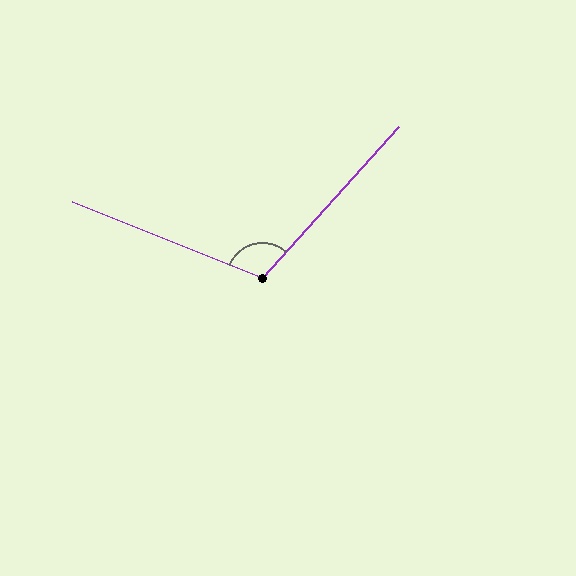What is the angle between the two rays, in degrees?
Approximately 111 degrees.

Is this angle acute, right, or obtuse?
It is obtuse.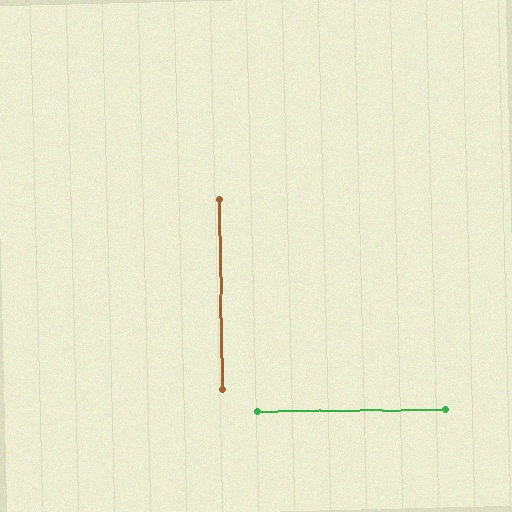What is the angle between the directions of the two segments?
Approximately 89 degrees.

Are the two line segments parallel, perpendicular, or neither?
Perpendicular — they meet at approximately 89°.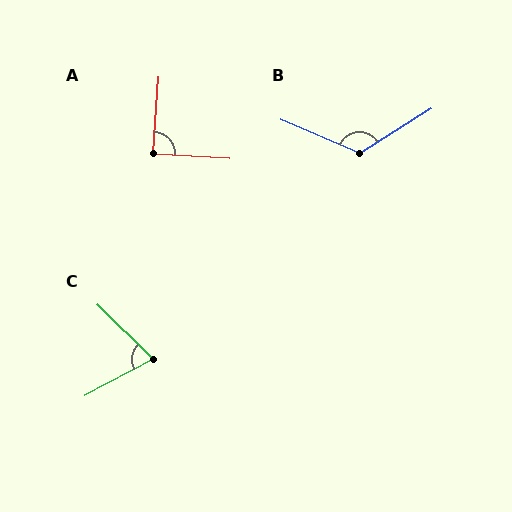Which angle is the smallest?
C, at approximately 72 degrees.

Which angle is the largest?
B, at approximately 125 degrees.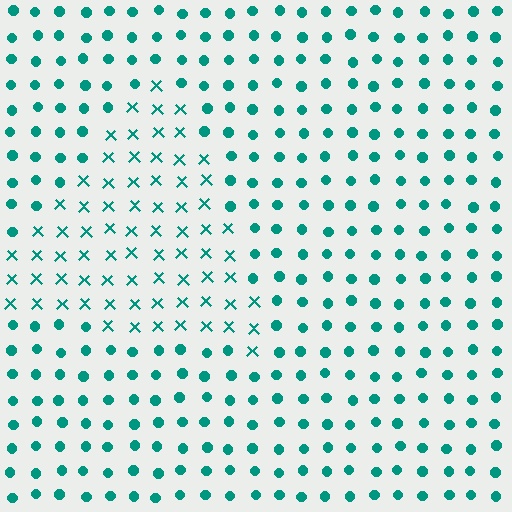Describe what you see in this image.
The image is filled with small teal elements arranged in a uniform grid. A triangle-shaped region contains X marks, while the surrounding area contains circles. The boundary is defined purely by the change in element shape.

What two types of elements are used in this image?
The image uses X marks inside the triangle region and circles outside it.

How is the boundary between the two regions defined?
The boundary is defined by a change in element shape: X marks inside vs. circles outside. All elements share the same color and spacing.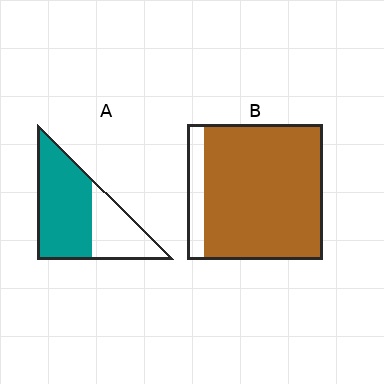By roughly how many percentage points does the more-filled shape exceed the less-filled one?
By roughly 25 percentage points (B over A).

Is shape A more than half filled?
Yes.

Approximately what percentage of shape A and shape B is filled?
A is approximately 65% and B is approximately 90%.